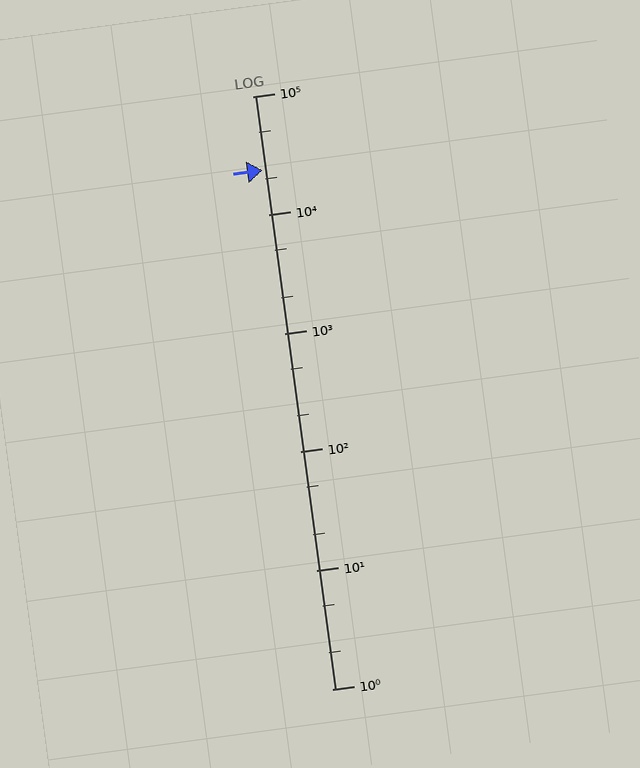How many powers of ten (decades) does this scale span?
The scale spans 5 decades, from 1 to 100000.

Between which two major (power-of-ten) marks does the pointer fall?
The pointer is between 10000 and 100000.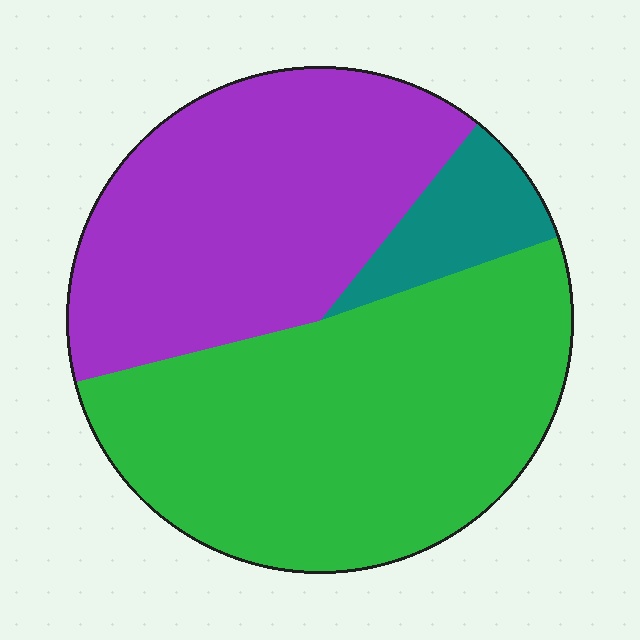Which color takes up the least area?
Teal, at roughly 10%.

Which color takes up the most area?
Green, at roughly 50%.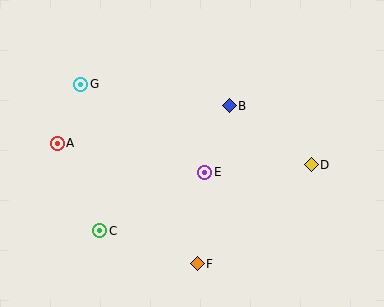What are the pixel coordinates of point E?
Point E is at (205, 172).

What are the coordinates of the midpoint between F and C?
The midpoint between F and C is at (148, 247).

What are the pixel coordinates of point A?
Point A is at (57, 143).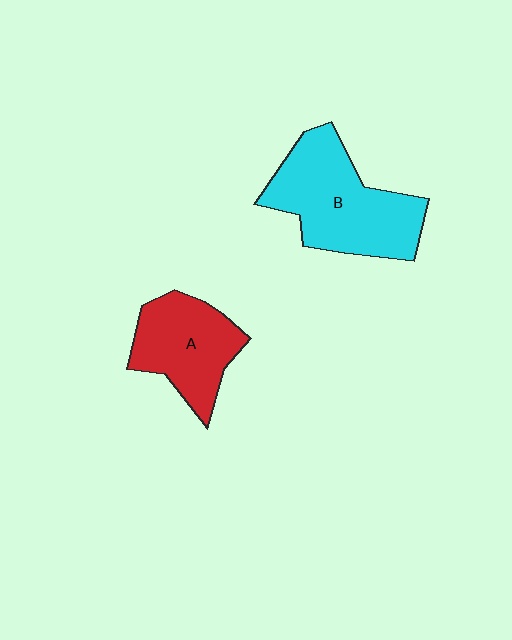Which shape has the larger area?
Shape B (cyan).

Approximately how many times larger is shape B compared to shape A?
Approximately 1.4 times.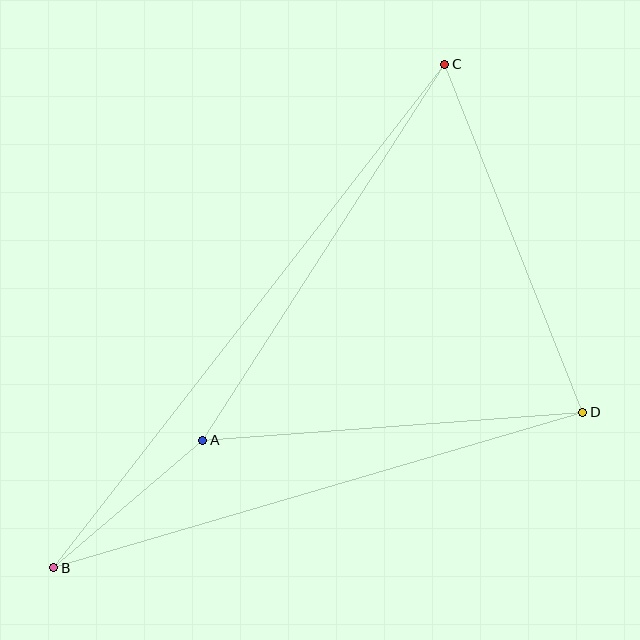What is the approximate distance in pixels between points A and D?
The distance between A and D is approximately 381 pixels.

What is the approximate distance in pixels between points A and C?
The distance between A and C is approximately 447 pixels.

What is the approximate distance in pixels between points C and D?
The distance between C and D is approximately 374 pixels.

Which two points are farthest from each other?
Points B and C are farthest from each other.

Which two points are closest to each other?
Points A and B are closest to each other.